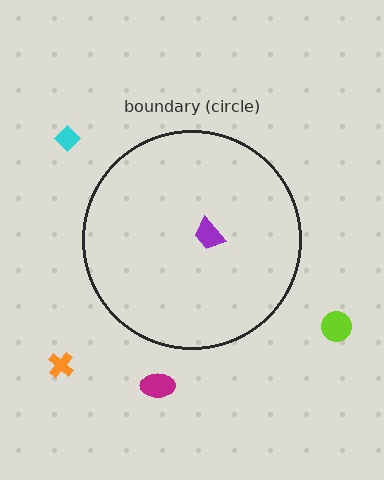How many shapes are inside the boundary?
1 inside, 4 outside.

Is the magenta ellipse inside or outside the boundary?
Outside.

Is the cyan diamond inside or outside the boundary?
Outside.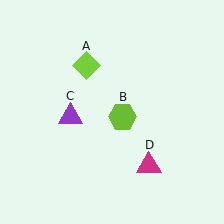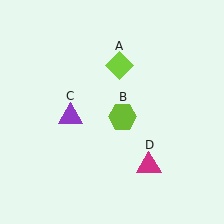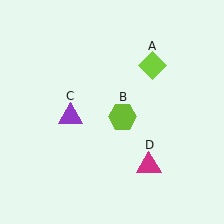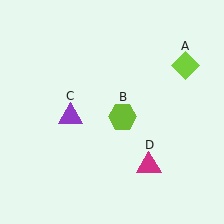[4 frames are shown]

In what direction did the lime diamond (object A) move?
The lime diamond (object A) moved right.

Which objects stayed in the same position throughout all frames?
Lime hexagon (object B) and purple triangle (object C) and magenta triangle (object D) remained stationary.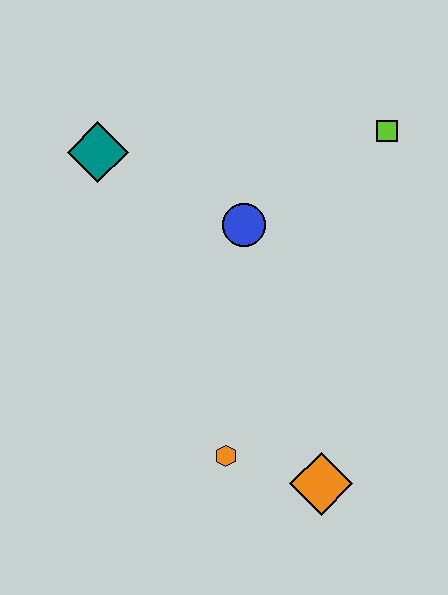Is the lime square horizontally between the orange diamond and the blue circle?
No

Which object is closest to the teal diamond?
The blue circle is closest to the teal diamond.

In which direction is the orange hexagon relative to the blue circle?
The orange hexagon is below the blue circle.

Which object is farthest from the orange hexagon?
The lime square is farthest from the orange hexagon.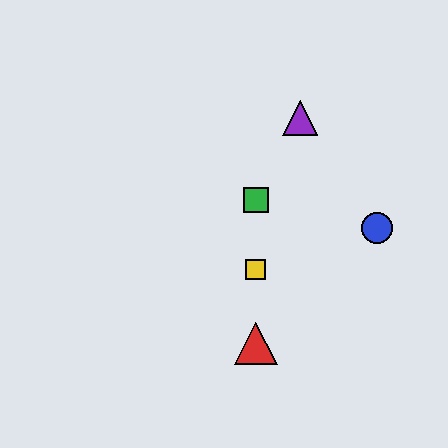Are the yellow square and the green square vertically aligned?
Yes, both are at x≈256.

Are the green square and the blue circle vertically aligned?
No, the green square is at x≈256 and the blue circle is at x≈377.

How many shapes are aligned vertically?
3 shapes (the red triangle, the green square, the yellow square) are aligned vertically.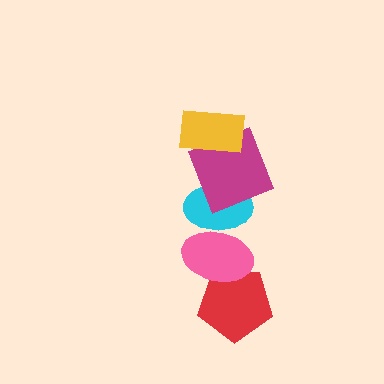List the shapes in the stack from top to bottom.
From top to bottom: the yellow rectangle, the magenta square, the cyan ellipse, the pink ellipse, the red pentagon.